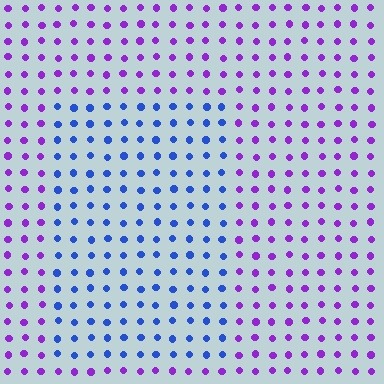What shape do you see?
I see a rectangle.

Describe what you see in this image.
The image is filled with small purple elements in a uniform arrangement. A rectangle-shaped region is visible where the elements are tinted to a slightly different hue, forming a subtle color boundary.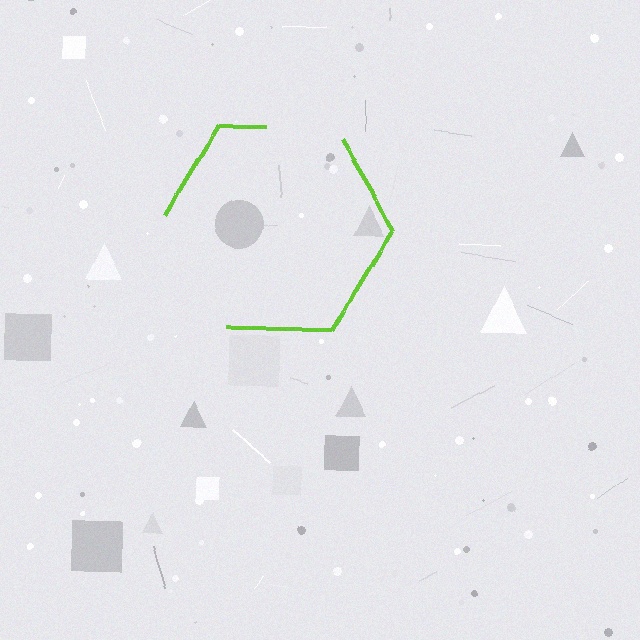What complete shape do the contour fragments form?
The contour fragments form a hexagon.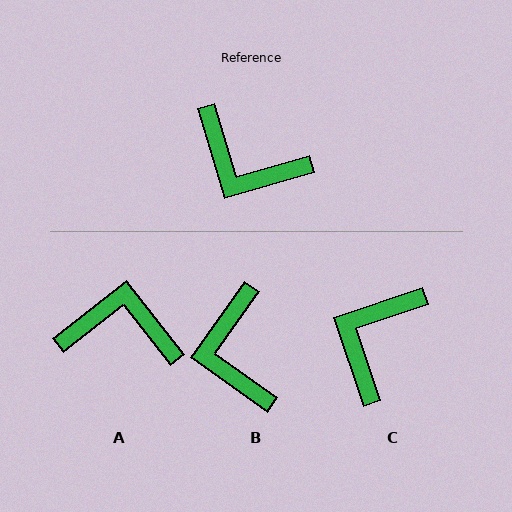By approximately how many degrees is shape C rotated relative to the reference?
Approximately 88 degrees clockwise.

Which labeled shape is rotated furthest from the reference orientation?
A, about 158 degrees away.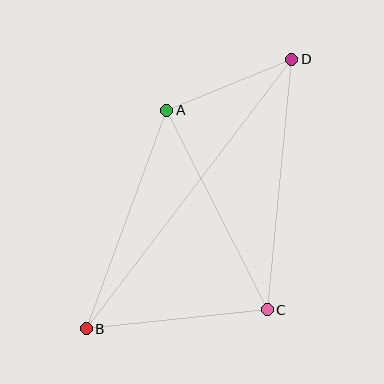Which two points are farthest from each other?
Points B and D are farthest from each other.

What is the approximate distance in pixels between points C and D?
The distance between C and D is approximately 252 pixels.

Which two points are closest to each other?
Points A and D are closest to each other.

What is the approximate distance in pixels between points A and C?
The distance between A and C is approximately 223 pixels.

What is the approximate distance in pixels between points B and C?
The distance between B and C is approximately 182 pixels.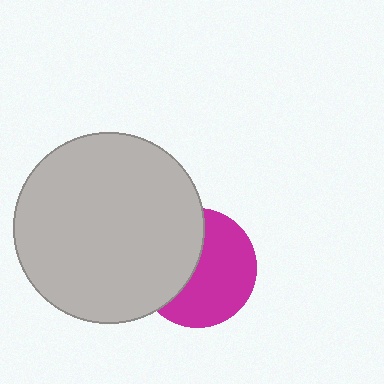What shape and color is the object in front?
The object in front is a light gray circle.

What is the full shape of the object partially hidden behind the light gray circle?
The partially hidden object is a magenta circle.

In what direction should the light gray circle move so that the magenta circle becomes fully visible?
The light gray circle should move left. That is the shortest direction to clear the overlap and leave the magenta circle fully visible.